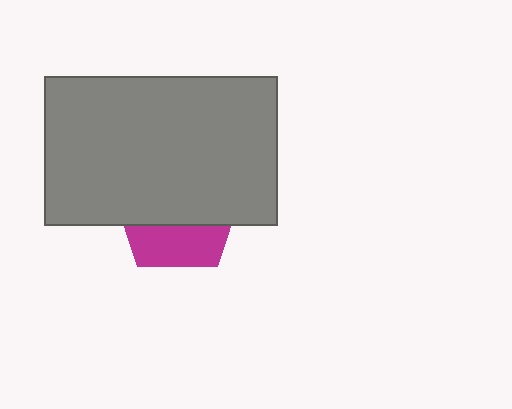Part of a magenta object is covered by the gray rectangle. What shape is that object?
It is a pentagon.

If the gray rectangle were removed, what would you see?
You would see the complete magenta pentagon.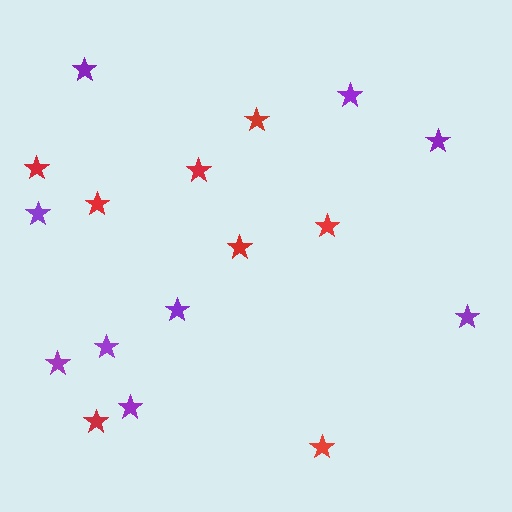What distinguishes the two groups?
There are 2 groups: one group of purple stars (9) and one group of red stars (8).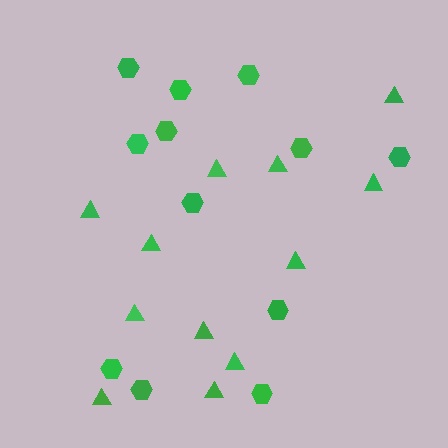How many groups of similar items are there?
There are 2 groups: one group of triangles (12) and one group of hexagons (12).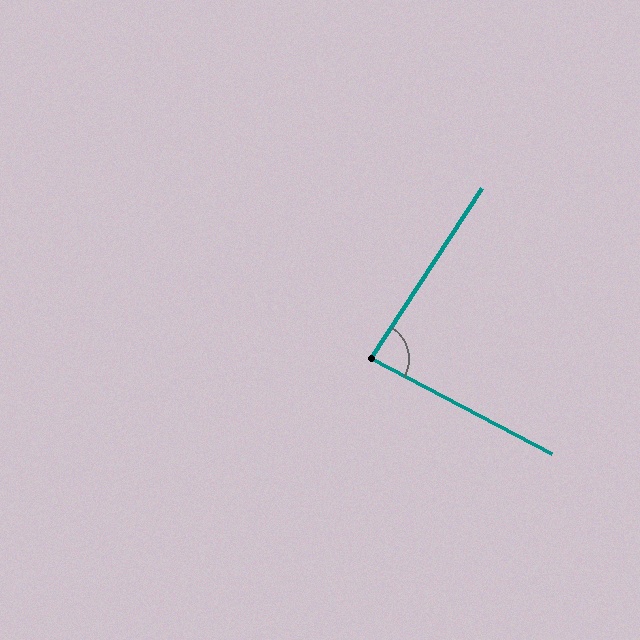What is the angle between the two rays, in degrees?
Approximately 85 degrees.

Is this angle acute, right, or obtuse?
It is approximately a right angle.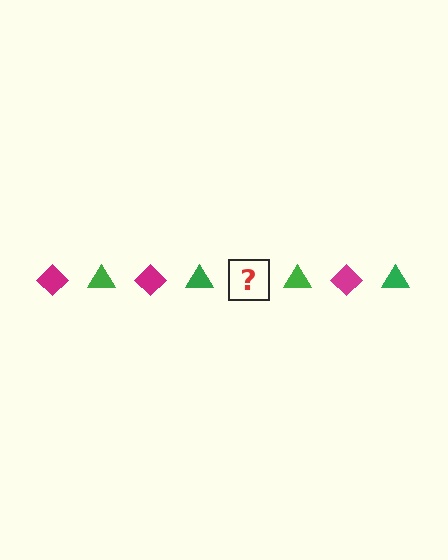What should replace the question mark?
The question mark should be replaced with a magenta diamond.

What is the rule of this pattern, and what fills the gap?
The rule is that the pattern alternates between magenta diamond and green triangle. The gap should be filled with a magenta diamond.